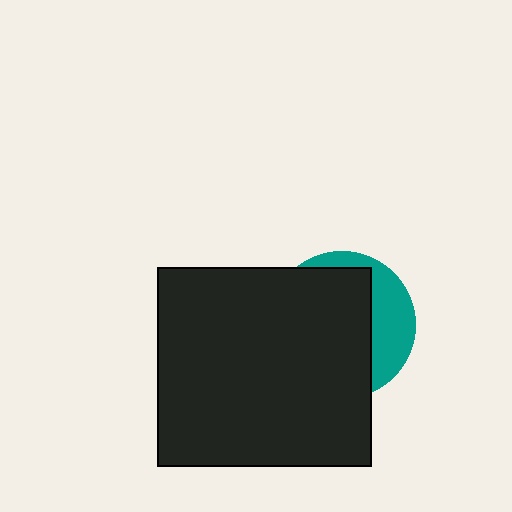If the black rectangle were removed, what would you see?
You would see the complete teal circle.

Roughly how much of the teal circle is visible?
A small part of it is visible (roughly 31%).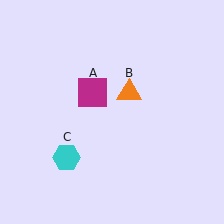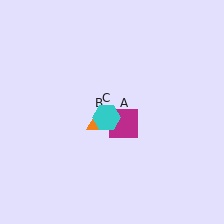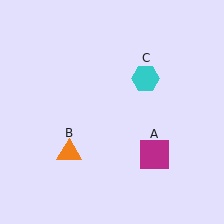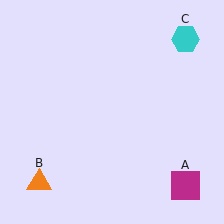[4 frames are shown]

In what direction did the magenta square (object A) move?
The magenta square (object A) moved down and to the right.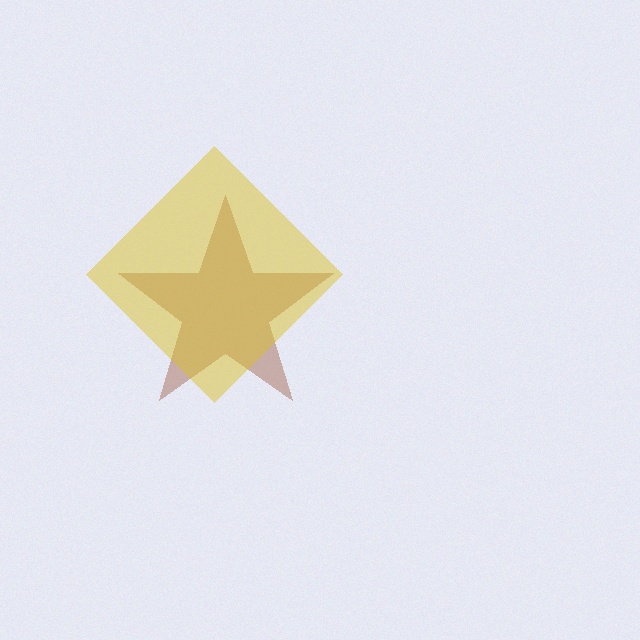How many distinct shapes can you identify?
There are 2 distinct shapes: a brown star, a yellow diamond.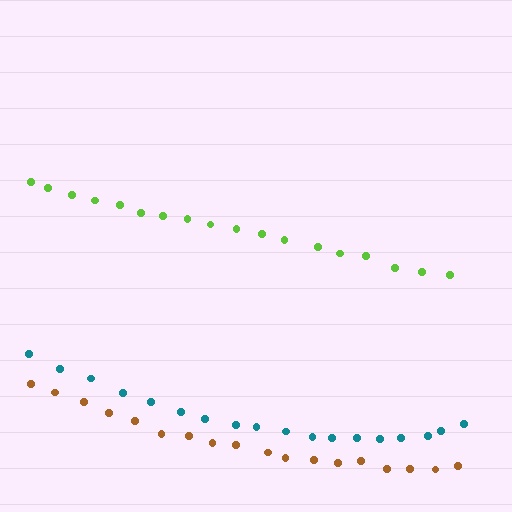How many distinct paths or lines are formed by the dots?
There are 3 distinct paths.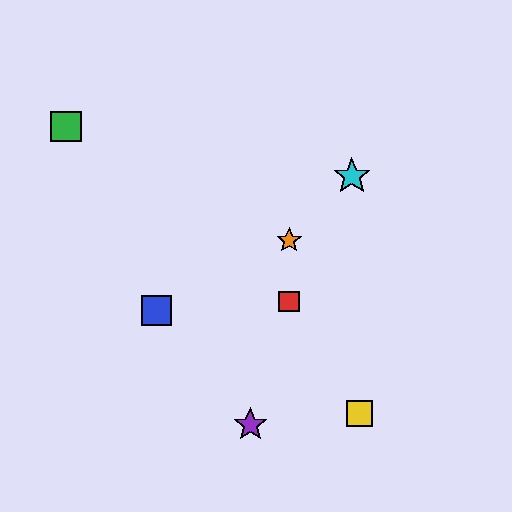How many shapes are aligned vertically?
2 shapes (the red square, the orange star) are aligned vertically.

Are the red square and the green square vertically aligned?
No, the red square is at x≈289 and the green square is at x≈66.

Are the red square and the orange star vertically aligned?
Yes, both are at x≈289.